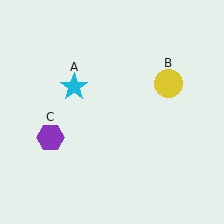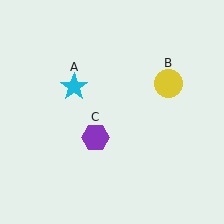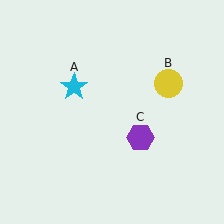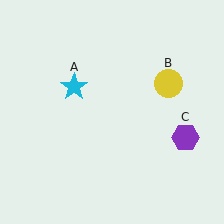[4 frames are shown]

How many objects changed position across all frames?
1 object changed position: purple hexagon (object C).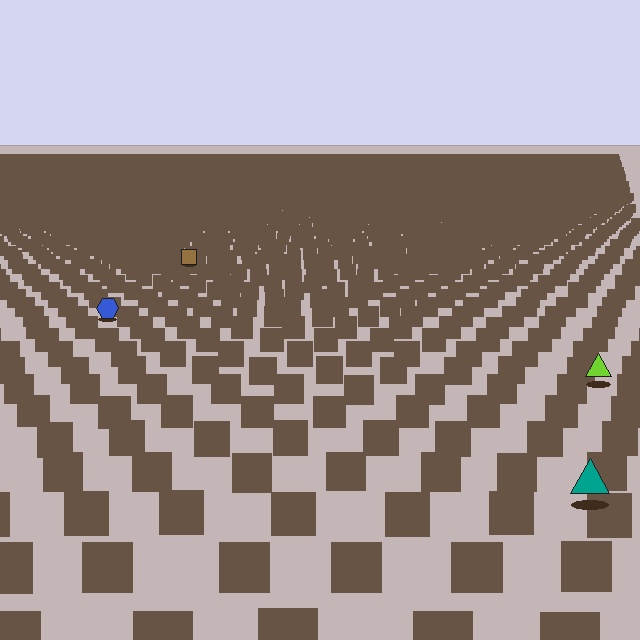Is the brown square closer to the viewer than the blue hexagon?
No. The blue hexagon is closer — you can tell from the texture gradient: the ground texture is coarser near it.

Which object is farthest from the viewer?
The brown square is farthest from the viewer. It appears smaller and the ground texture around it is denser.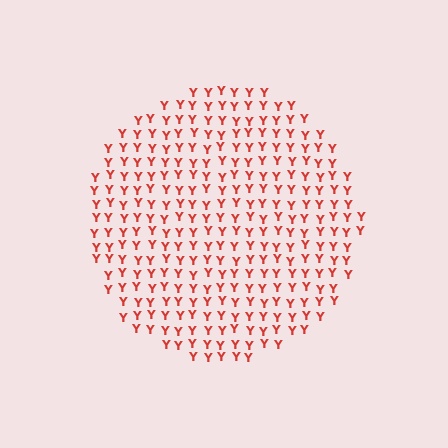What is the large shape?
The large shape is a circle.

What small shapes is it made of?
It is made of small letter Y's.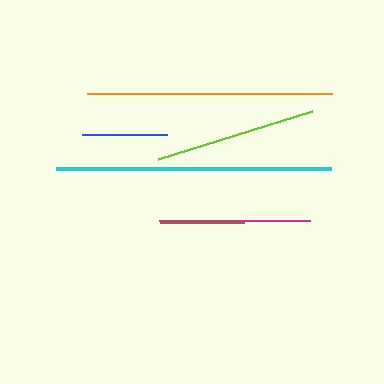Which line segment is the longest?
The cyan line is the longest at approximately 275 pixels.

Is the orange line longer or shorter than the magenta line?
The orange line is longer than the magenta line.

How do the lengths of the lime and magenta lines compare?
The lime and magenta lines are approximately the same length.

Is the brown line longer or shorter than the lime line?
The lime line is longer than the brown line.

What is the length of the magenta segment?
The magenta segment is approximately 151 pixels long.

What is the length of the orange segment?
The orange segment is approximately 245 pixels long.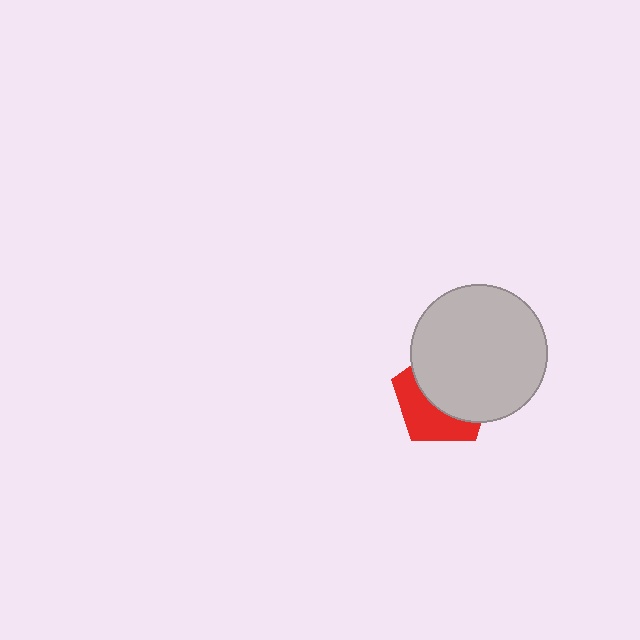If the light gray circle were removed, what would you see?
You would see the complete red pentagon.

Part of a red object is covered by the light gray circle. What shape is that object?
It is a pentagon.